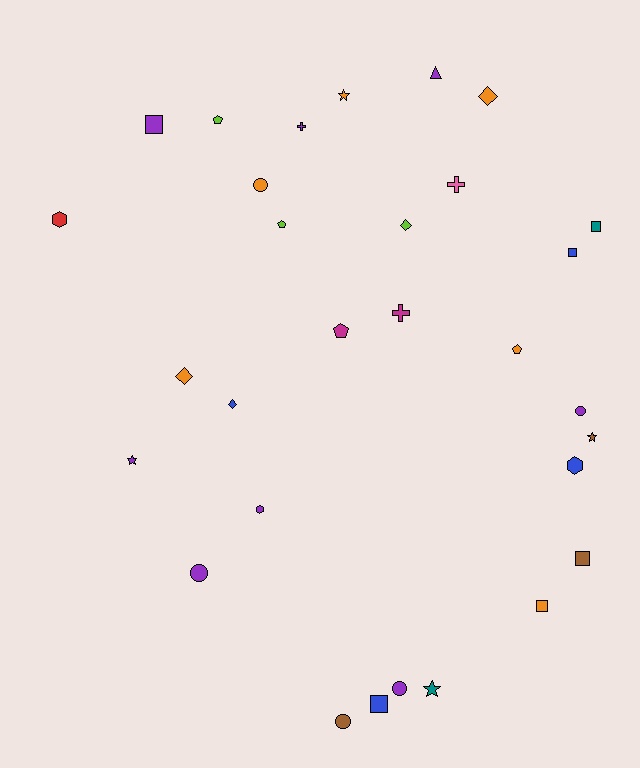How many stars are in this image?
There are 4 stars.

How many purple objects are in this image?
There are 8 purple objects.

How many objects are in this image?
There are 30 objects.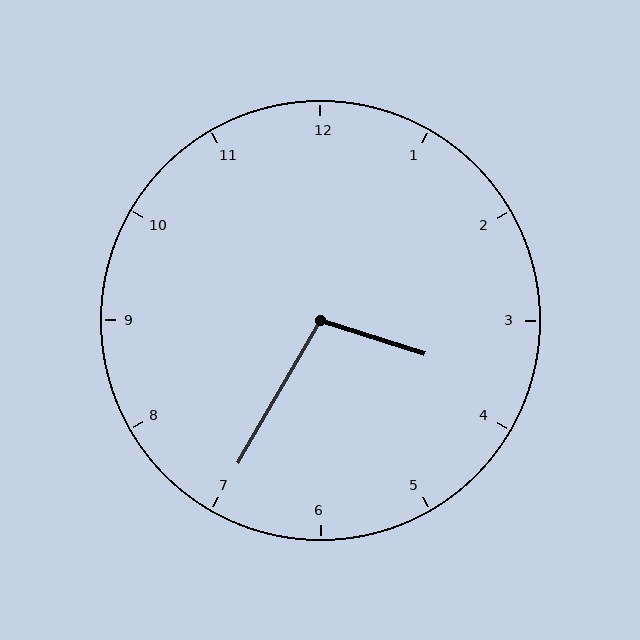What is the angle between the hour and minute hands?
Approximately 102 degrees.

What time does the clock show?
3:35.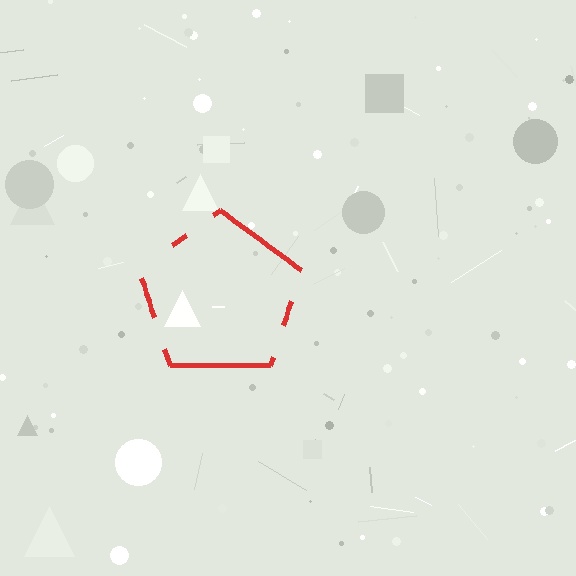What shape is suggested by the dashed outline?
The dashed outline suggests a pentagon.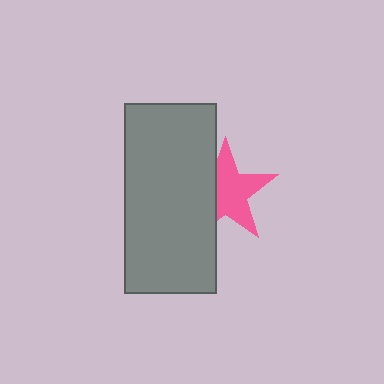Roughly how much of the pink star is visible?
About half of it is visible (roughly 65%).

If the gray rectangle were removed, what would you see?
You would see the complete pink star.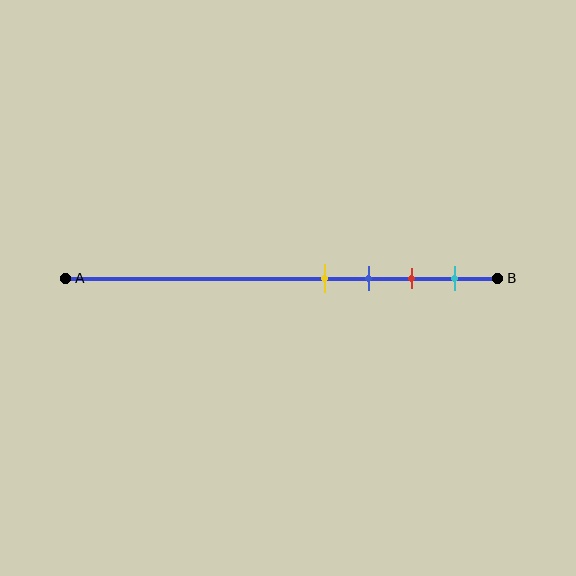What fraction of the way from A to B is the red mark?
The red mark is approximately 80% (0.8) of the way from A to B.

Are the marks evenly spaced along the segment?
Yes, the marks are approximately evenly spaced.